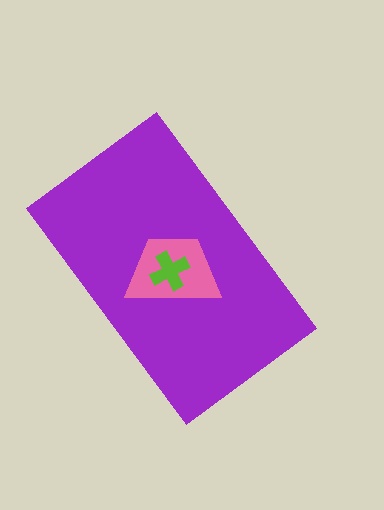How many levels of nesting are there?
3.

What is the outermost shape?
The purple rectangle.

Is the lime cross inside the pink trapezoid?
Yes.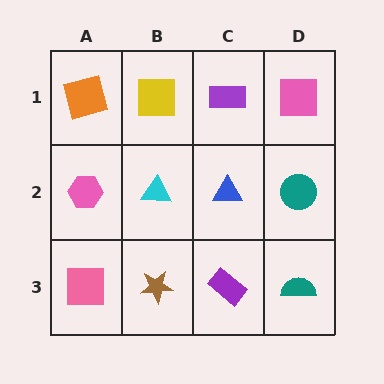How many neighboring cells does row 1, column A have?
2.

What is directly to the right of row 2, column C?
A teal circle.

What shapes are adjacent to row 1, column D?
A teal circle (row 2, column D), a purple rectangle (row 1, column C).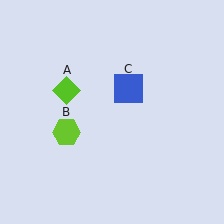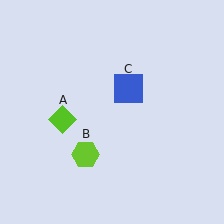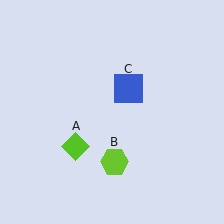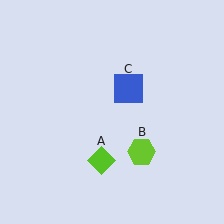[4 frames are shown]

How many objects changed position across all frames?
2 objects changed position: lime diamond (object A), lime hexagon (object B).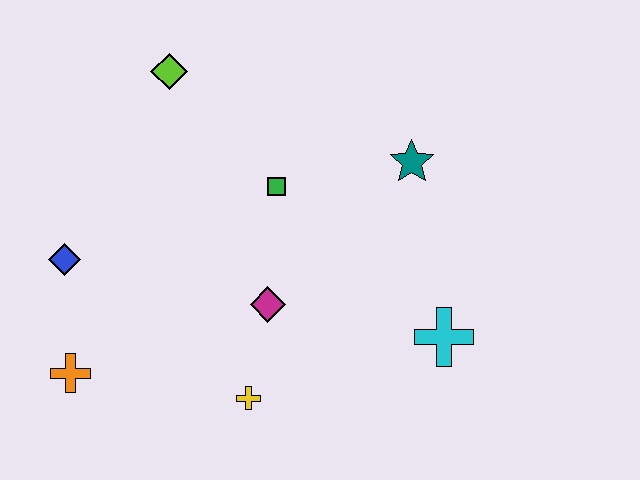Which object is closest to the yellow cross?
The magenta diamond is closest to the yellow cross.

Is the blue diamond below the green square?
Yes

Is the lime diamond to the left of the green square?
Yes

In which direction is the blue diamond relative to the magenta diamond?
The blue diamond is to the left of the magenta diamond.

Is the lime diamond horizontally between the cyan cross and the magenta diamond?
No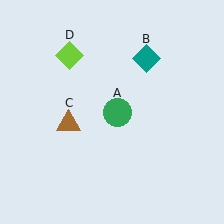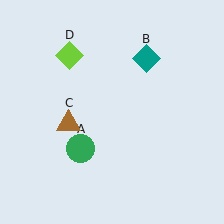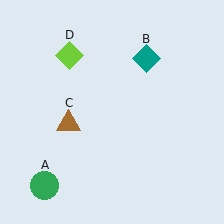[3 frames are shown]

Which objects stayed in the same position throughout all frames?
Teal diamond (object B) and brown triangle (object C) and lime diamond (object D) remained stationary.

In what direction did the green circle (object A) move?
The green circle (object A) moved down and to the left.